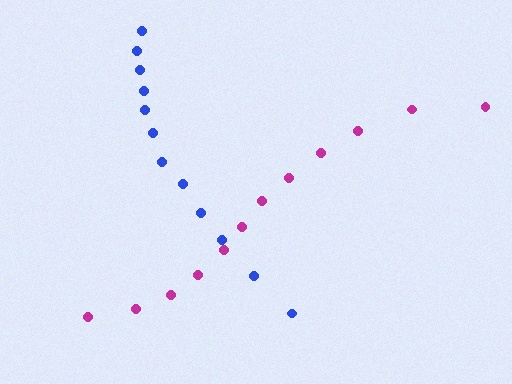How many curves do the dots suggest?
There are 2 distinct paths.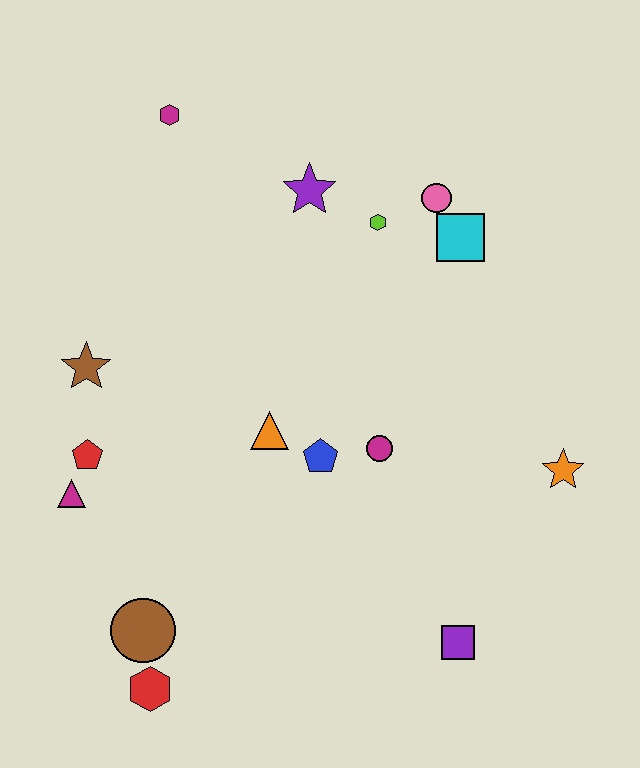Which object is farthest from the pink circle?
The red hexagon is farthest from the pink circle.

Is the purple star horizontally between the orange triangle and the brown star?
No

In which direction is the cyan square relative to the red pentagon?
The cyan square is to the right of the red pentagon.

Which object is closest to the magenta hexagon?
The purple star is closest to the magenta hexagon.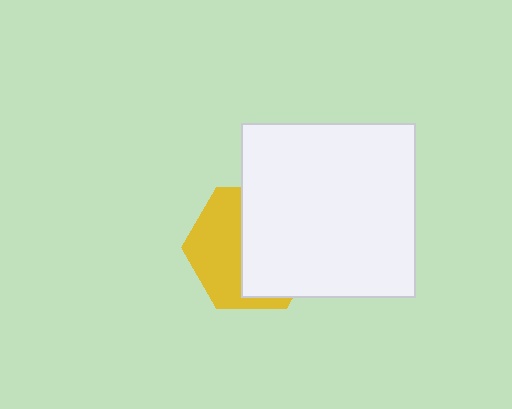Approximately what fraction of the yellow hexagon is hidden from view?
Roughly 55% of the yellow hexagon is hidden behind the white square.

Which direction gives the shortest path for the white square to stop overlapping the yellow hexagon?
Moving right gives the shortest separation.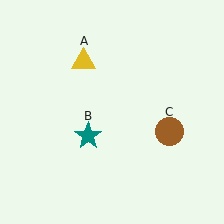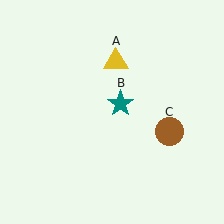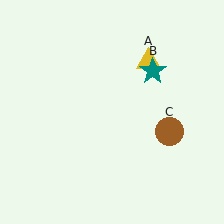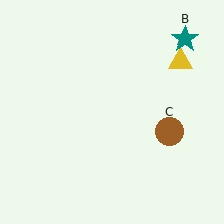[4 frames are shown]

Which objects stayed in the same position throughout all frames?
Brown circle (object C) remained stationary.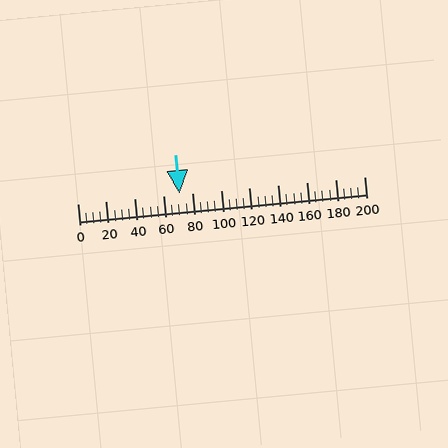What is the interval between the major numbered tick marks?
The major tick marks are spaced 20 units apart.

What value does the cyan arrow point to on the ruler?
The cyan arrow points to approximately 71.